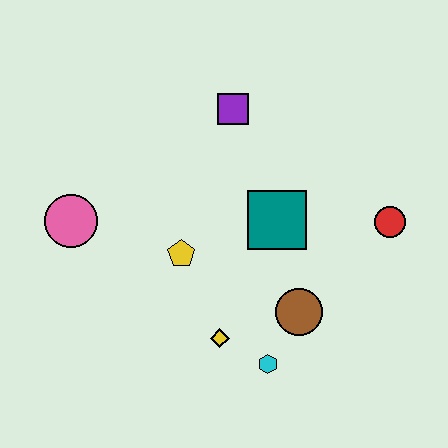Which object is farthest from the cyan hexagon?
The purple square is farthest from the cyan hexagon.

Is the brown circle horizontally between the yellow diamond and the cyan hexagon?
No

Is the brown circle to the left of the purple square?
No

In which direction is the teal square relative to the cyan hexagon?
The teal square is above the cyan hexagon.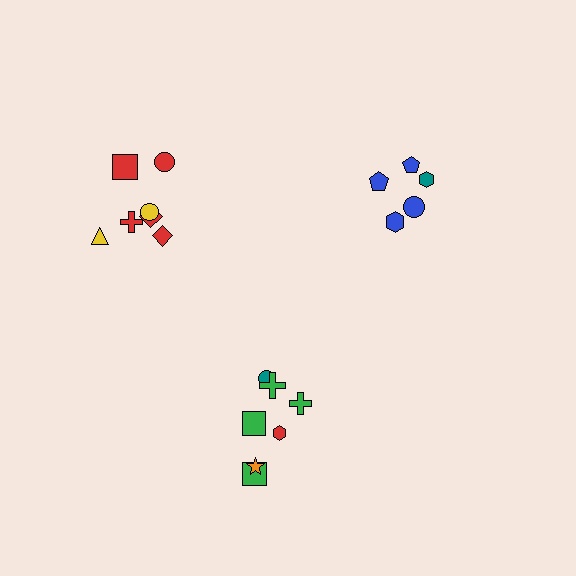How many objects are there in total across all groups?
There are 19 objects.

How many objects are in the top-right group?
There are 5 objects.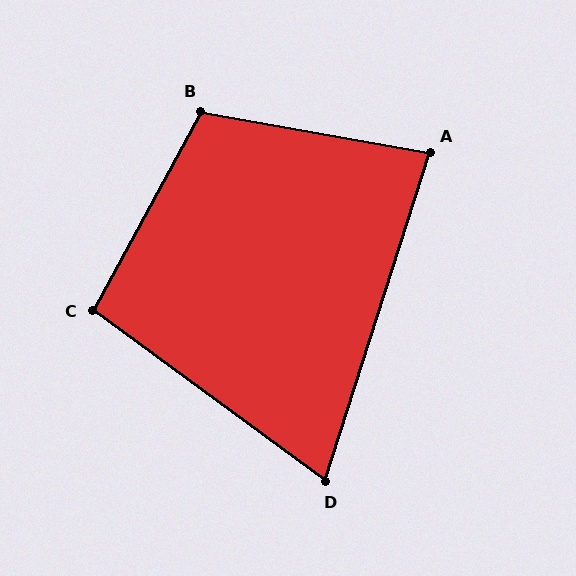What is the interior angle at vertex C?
Approximately 98 degrees (obtuse).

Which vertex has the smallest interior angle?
D, at approximately 71 degrees.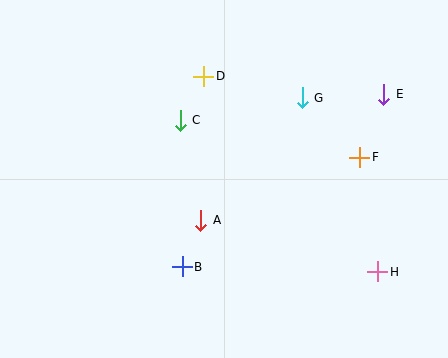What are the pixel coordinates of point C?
Point C is at (180, 120).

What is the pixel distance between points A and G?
The distance between A and G is 159 pixels.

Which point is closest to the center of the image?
Point A at (201, 220) is closest to the center.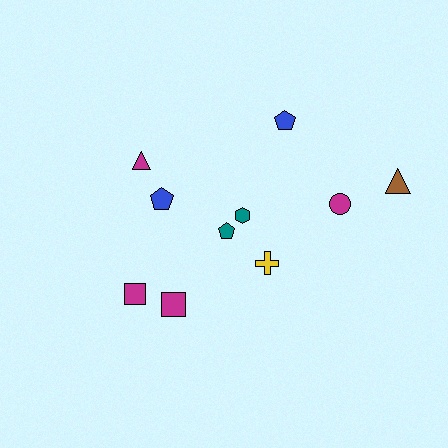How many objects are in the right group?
There are 6 objects.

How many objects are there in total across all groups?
There are 10 objects.